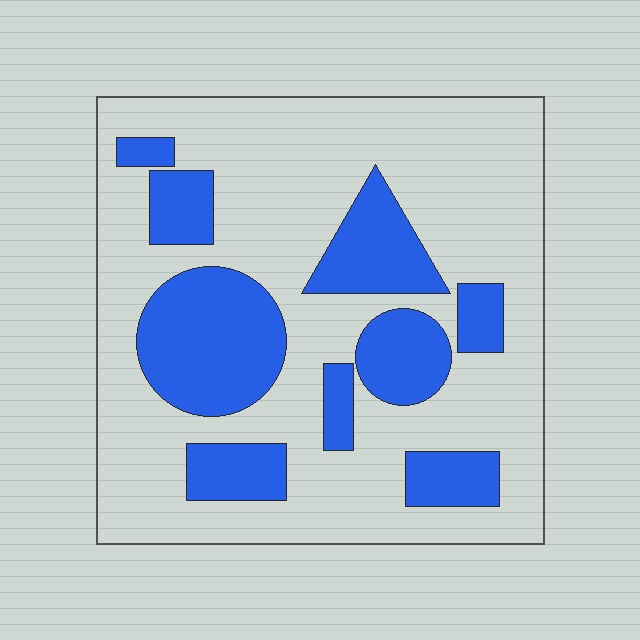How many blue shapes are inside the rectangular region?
9.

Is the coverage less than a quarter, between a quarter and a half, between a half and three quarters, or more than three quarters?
Between a quarter and a half.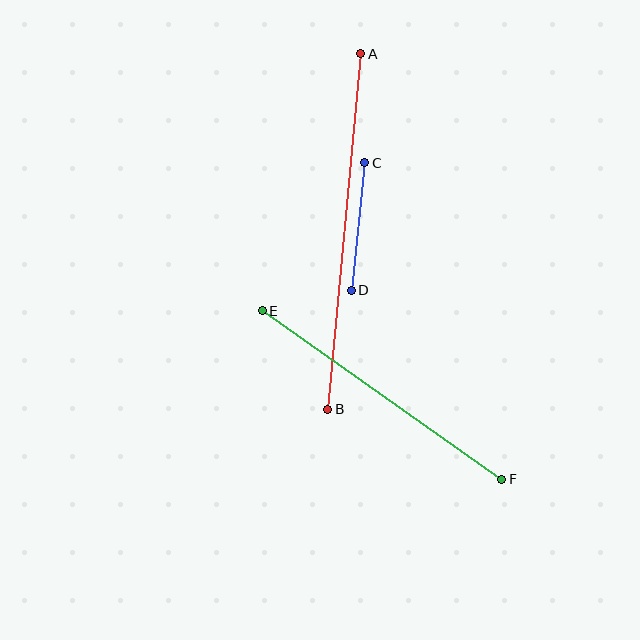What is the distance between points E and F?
The distance is approximately 293 pixels.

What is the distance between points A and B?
The distance is approximately 357 pixels.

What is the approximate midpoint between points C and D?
The midpoint is at approximately (358, 226) pixels.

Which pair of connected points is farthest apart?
Points A and B are farthest apart.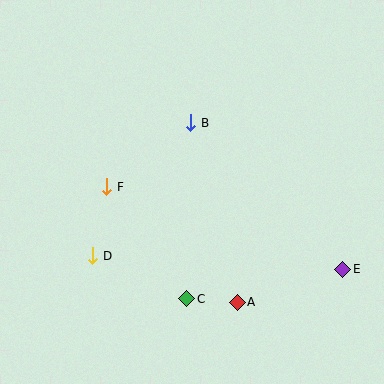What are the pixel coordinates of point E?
Point E is at (343, 269).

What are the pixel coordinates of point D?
Point D is at (93, 256).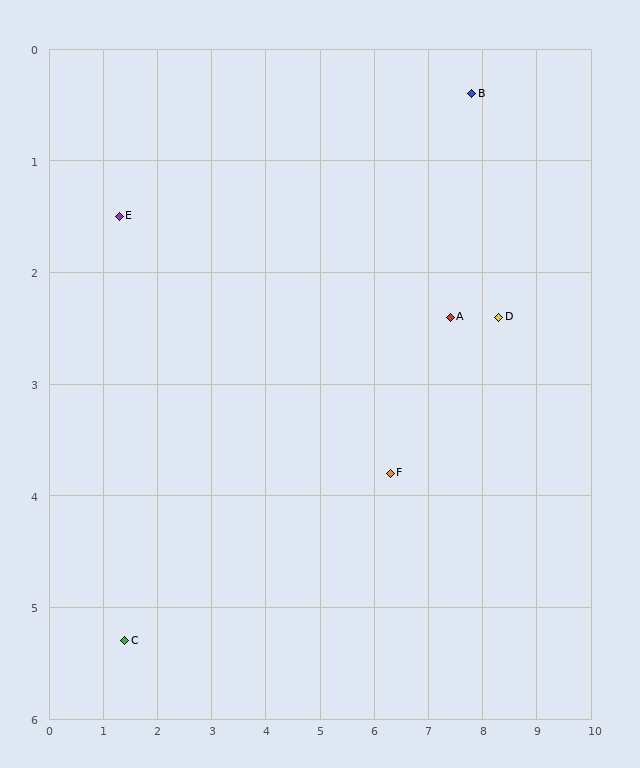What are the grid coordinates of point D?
Point D is at approximately (8.3, 2.4).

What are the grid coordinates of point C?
Point C is at approximately (1.4, 5.3).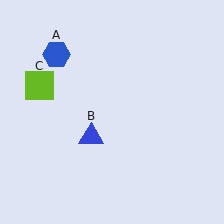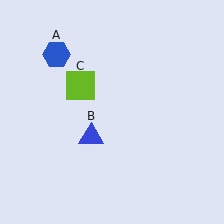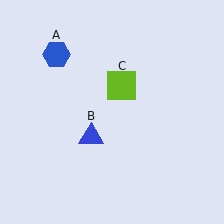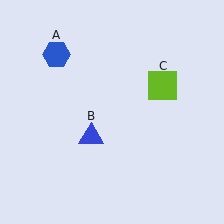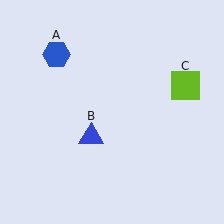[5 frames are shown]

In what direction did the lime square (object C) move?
The lime square (object C) moved right.